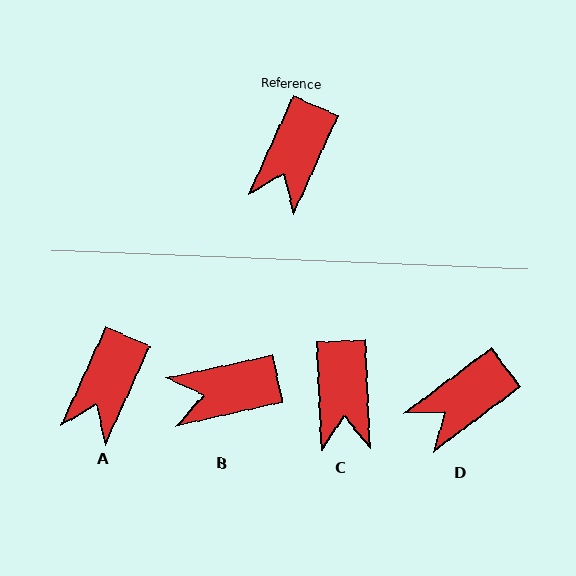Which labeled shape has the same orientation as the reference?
A.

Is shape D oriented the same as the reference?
No, it is off by about 29 degrees.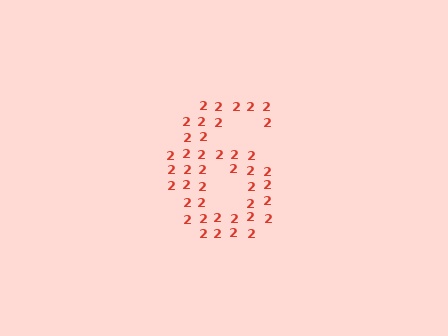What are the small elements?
The small elements are digit 2's.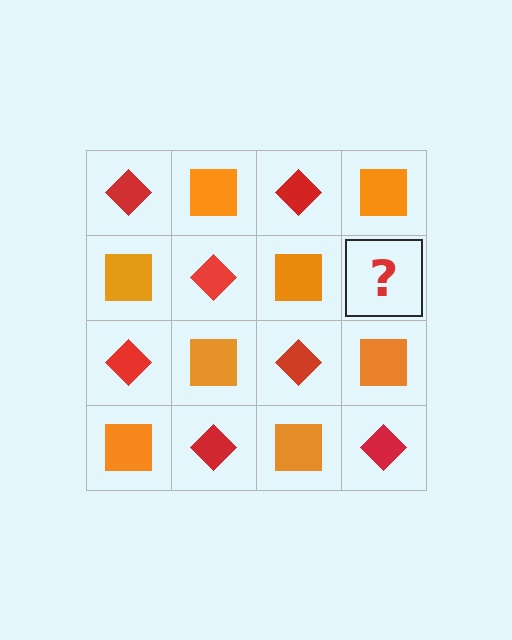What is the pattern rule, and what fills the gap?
The rule is that it alternates red diamond and orange square in a checkerboard pattern. The gap should be filled with a red diamond.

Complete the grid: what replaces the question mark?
The question mark should be replaced with a red diamond.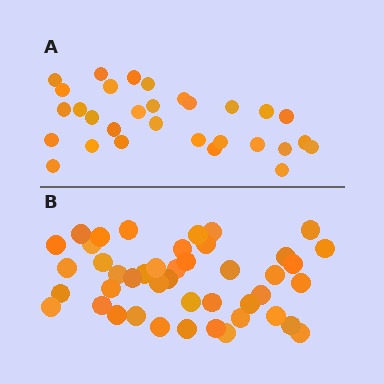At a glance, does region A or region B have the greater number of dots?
Region B (the bottom region) has more dots.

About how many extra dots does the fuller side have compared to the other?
Region B has approximately 15 more dots than region A.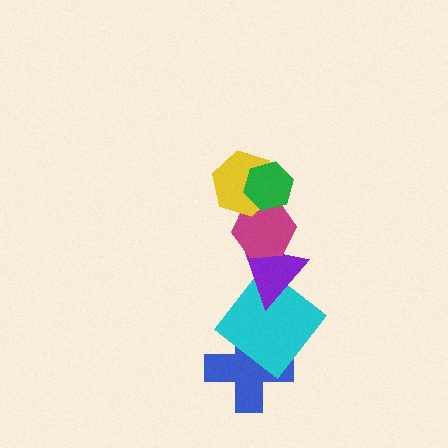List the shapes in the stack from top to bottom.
From top to bottom: the green hexagon, the yellow hexagon, the magenta hexagon, the purple triangle, the cyan diamond, the blue cross.